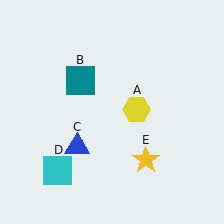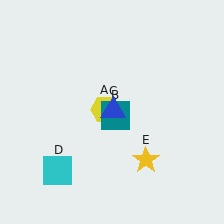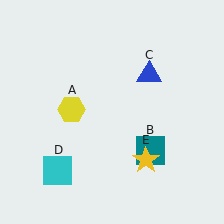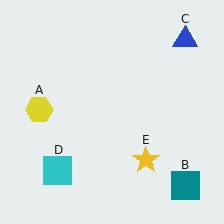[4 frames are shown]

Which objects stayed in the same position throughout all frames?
Cyan square (object D) and yellow star (object E) remained stationary.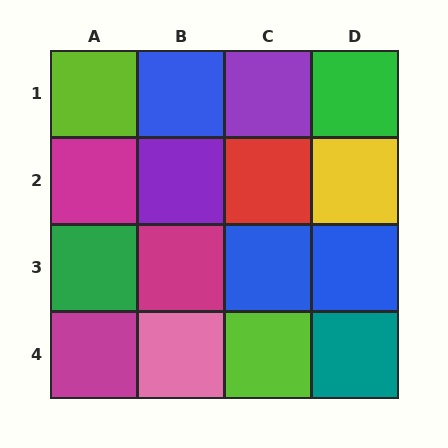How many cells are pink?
1 cell is pink.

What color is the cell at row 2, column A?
Magenta.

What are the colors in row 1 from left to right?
Lime, blue, purple, green.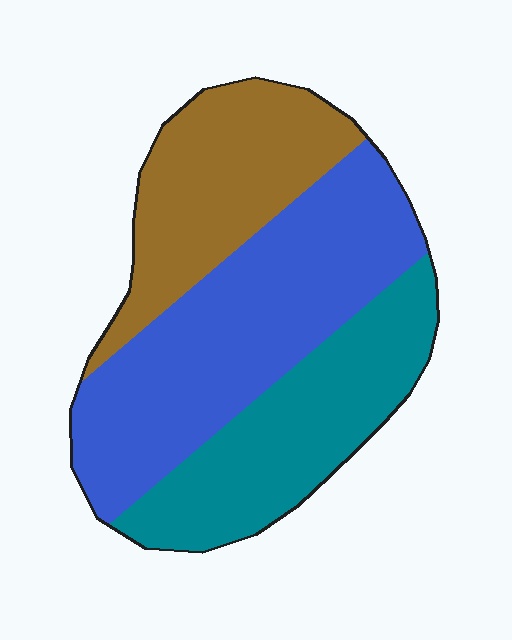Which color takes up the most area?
Blue, at roughly 45%.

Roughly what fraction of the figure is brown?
Brown takes up about one quarter (1/4) of the figure.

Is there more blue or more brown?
Blue.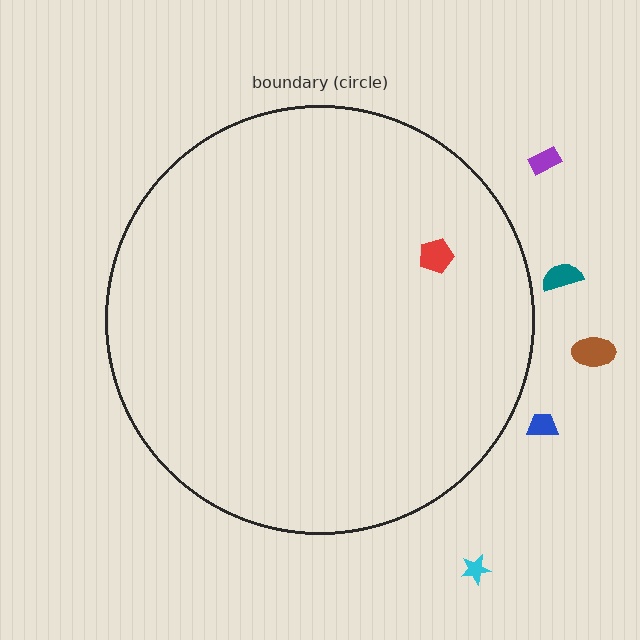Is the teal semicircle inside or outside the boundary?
Outside.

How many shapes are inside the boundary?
1 inside, 5 outside.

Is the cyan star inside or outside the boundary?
Outside.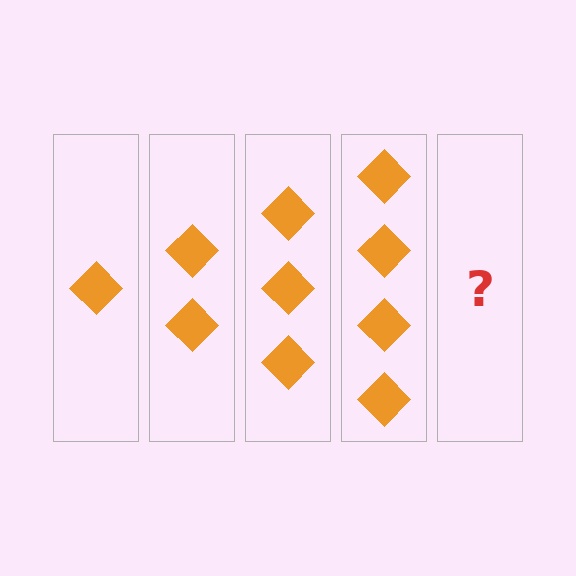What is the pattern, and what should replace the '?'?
The pattern is that each step adds one more diamond. The '?' should be 5 diamonds.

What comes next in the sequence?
The next element should be 5 diamonds.